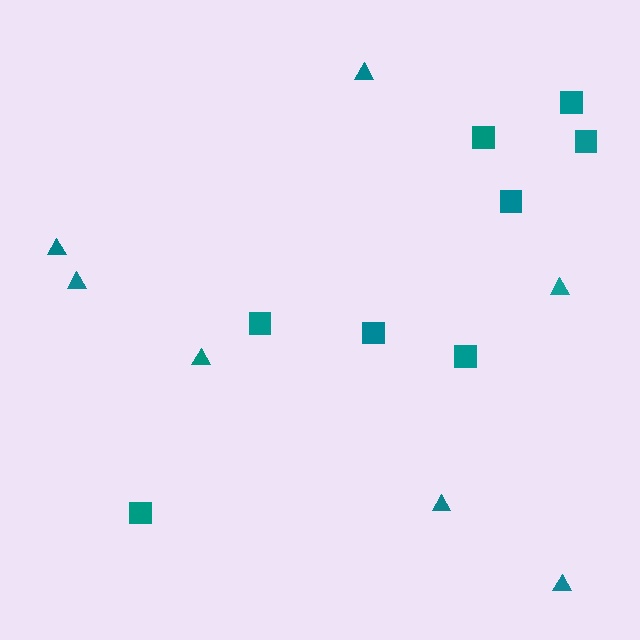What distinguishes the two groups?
There are 2 groups: one group of squares (8) and one group of triangles (7).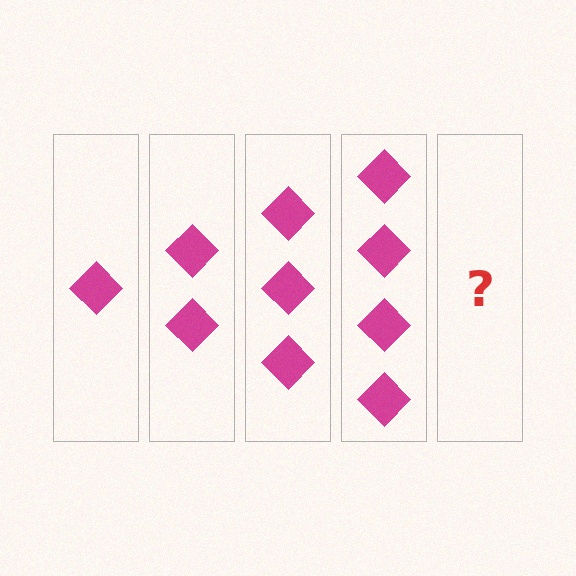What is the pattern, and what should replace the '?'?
The pattern is that each step adds one more diamond. The '?' should be 5 diamonds.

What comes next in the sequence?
The next element should be 5 diamonds.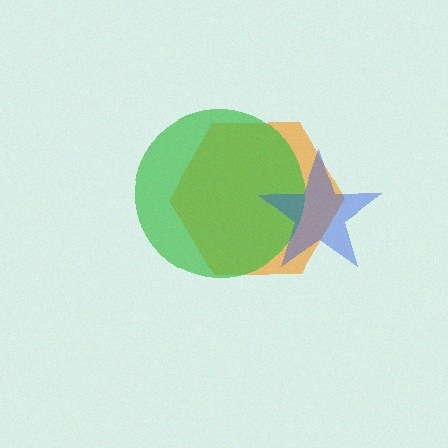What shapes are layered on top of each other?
The layered shapes are: an orange hexagon, a green circle, a blue star.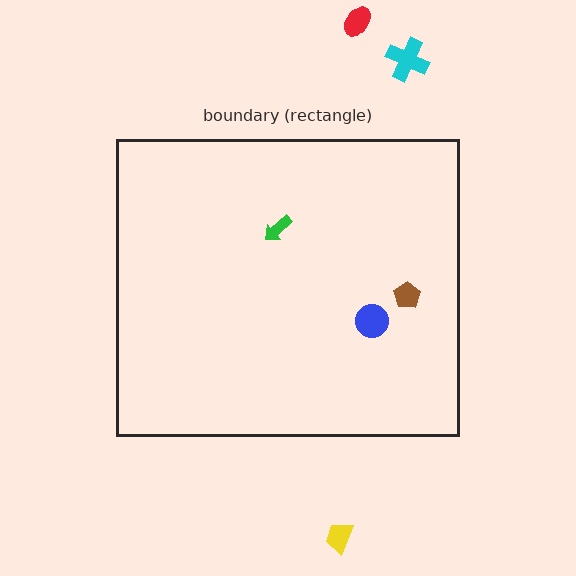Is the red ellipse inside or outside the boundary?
Outside.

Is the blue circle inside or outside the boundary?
Inside.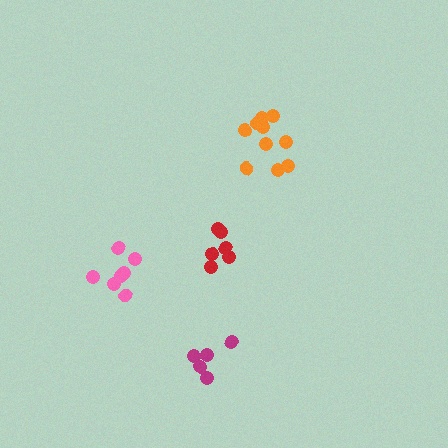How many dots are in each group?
Group 1: 7 dots, Group 2: 10 dots, Group 3: 5 dots, Group 4: 6 dots (28 total).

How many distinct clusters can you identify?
There are 4 distinct clusters.